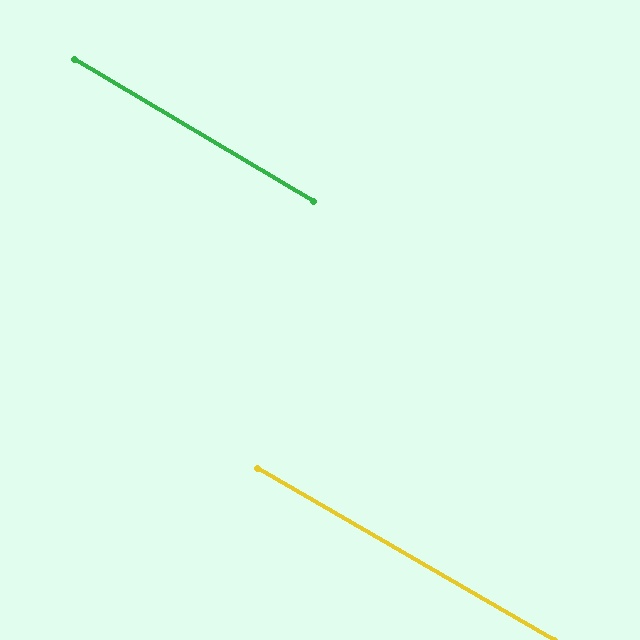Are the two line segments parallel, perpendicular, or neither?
Parallel — their directions differ by only 0.7°.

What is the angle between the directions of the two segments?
Approximately 1 degree.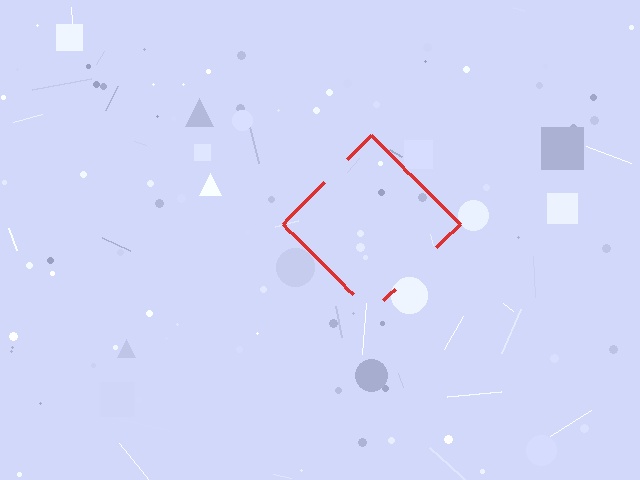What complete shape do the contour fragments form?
The contour fragments form a diamond.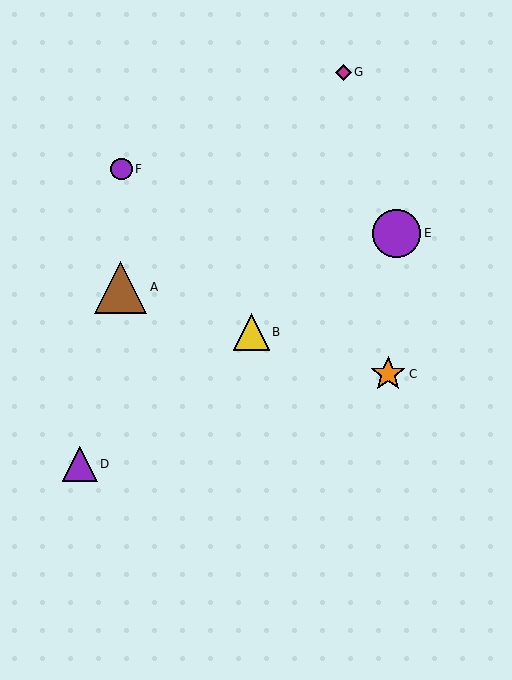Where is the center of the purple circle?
The center of the purple circle is at (397, 233).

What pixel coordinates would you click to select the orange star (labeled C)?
Click at (388, 374) to select the orange star C.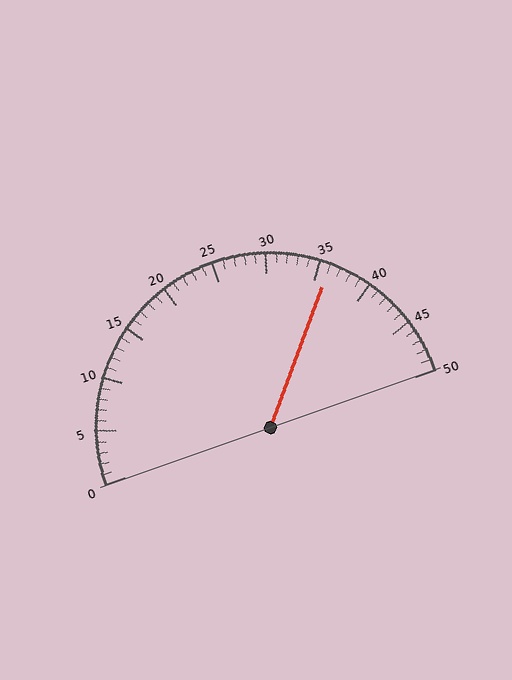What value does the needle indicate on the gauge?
The needle indicates approximately 36.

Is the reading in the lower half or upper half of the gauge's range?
The reading is in the upper half of the range (0 to 50).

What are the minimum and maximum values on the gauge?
The gauge ranges from 0 to 50.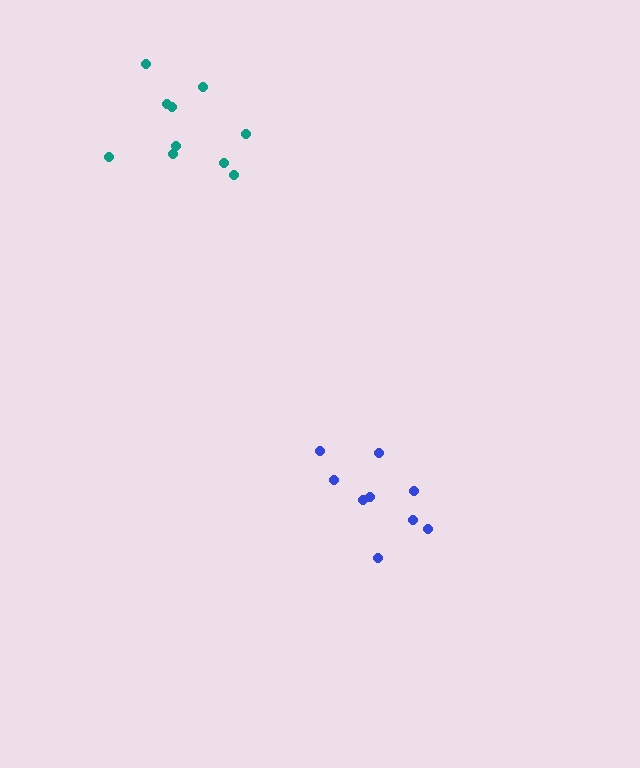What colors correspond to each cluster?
The clusters are colored: teal, blue.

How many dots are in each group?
Group 1: 10 dots, Group 2: 9 dots (19 total).